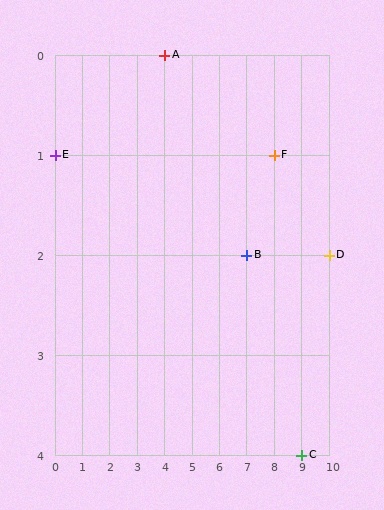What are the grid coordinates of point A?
Point A is at grid coordinates (4, 0).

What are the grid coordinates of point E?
Point E is at grid coordinates (0, 1).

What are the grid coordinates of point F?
Point F is at grid coordinates (8, 1).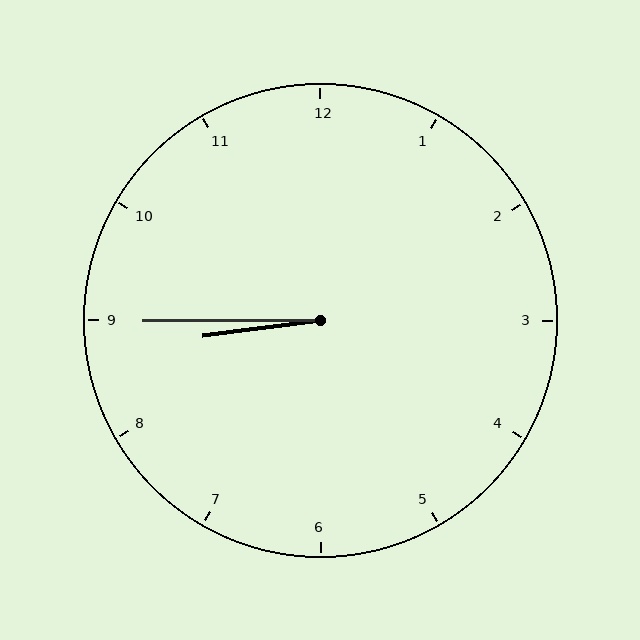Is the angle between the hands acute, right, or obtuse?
It is acute.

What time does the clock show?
8:45.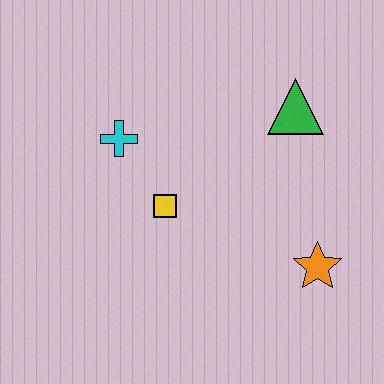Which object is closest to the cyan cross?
The yellow square is closest to the cyan cross.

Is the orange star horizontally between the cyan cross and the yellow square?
No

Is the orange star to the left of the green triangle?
No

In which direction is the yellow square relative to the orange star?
The yellow square is to the left of the orange star.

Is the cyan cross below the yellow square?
No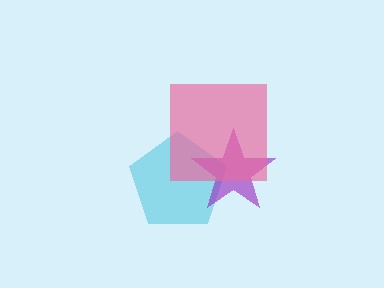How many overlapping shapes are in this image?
There are 3 overlapping shapes in the image.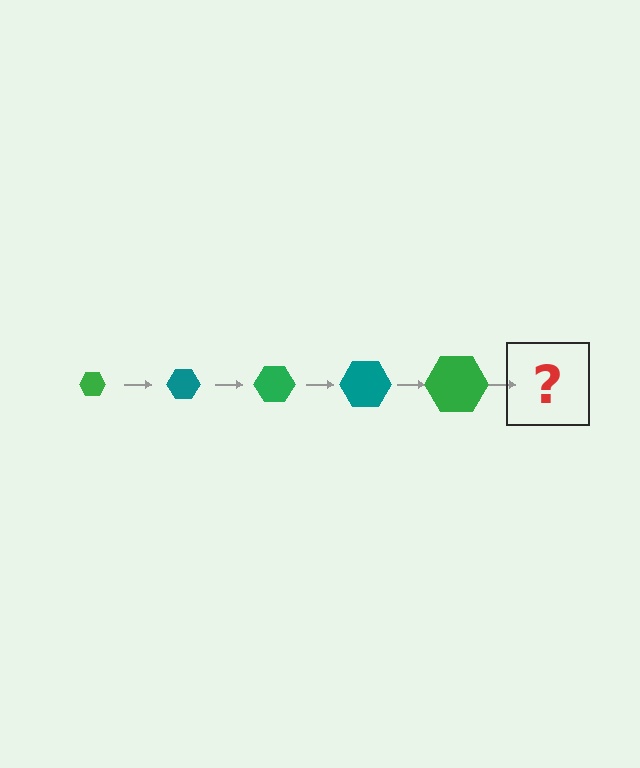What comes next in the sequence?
The next element should be a teal hexagon, larger than the previous one.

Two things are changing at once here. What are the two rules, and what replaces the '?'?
The two rules are that the hexagon grows larger each step and the color cycles through green and teal. The '?' should be a teal hexagon, larger than the previous one.